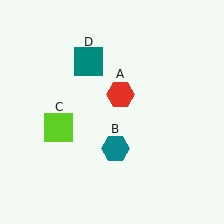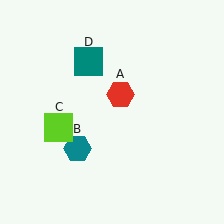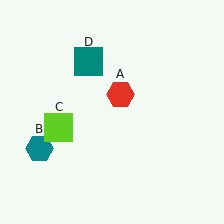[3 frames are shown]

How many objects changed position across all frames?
1 object changed position: teal hexagon (object B).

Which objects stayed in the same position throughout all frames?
Red hexagon (object A) and lime square (object C) and teal square (object D) remained stationary.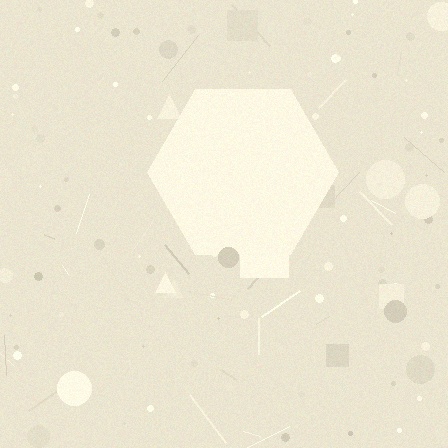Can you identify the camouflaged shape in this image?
The camouflaged shape is a hexagon.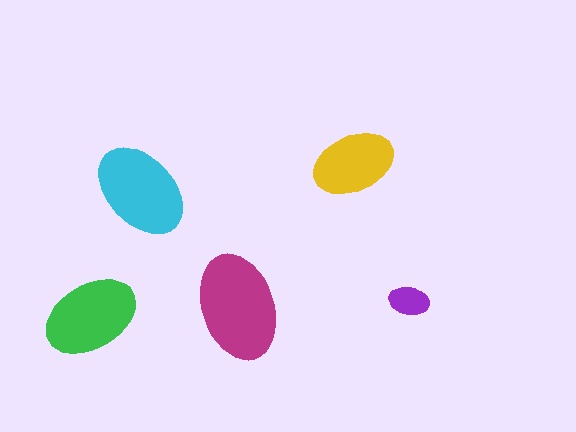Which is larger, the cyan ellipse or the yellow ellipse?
The cyan one.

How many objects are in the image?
There are 5 objects in the image.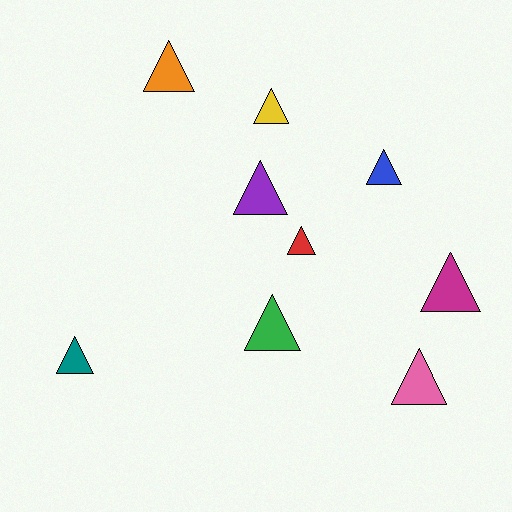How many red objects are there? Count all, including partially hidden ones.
There is 1 red object.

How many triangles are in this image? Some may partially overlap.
There are 9 triangles.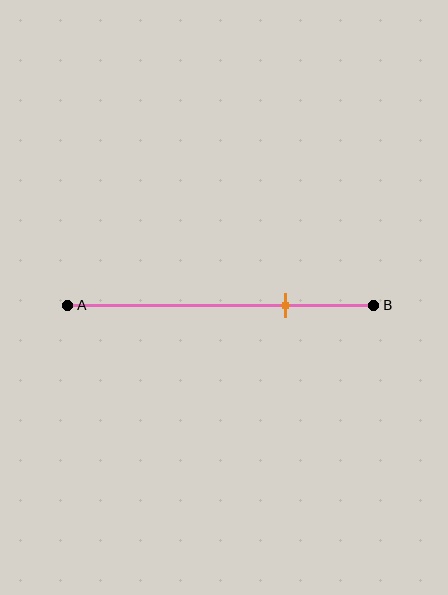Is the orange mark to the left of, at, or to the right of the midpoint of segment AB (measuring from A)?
The orange mark is to the right of the midpoint of segment AB.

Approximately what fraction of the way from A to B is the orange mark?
The orange mark is approximately 70% of the way from A to B.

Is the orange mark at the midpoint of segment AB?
No, the mark is at about 70% from A, not at the 50% midpoint.